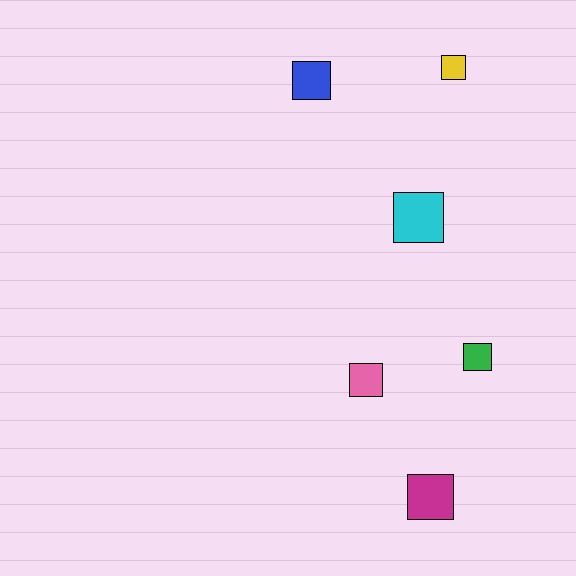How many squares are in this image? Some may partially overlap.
There are 6 squares.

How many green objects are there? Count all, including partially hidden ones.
There is 1 green object.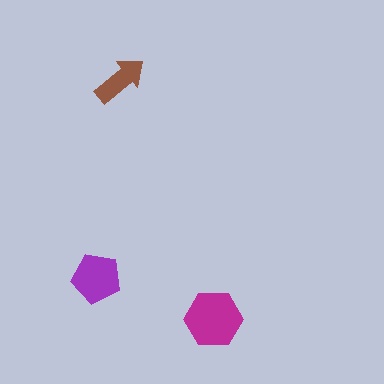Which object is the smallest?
The brown arrow.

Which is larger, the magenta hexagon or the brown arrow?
The magenta hexagon.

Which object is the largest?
The magenta hexagon.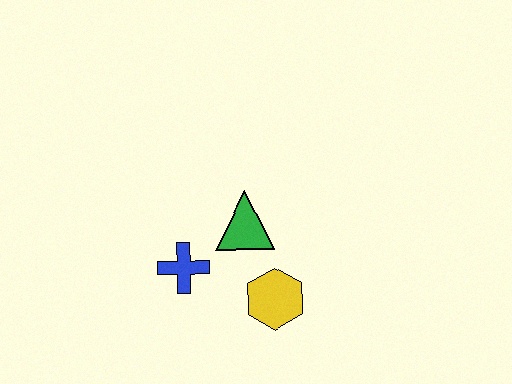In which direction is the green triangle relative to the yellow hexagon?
The green triangle is above the yellow hexagon.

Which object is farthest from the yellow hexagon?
The blue cross is farthest from the yellow hexagon.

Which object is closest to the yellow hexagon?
The green triangle is closest to the yellow hexagon.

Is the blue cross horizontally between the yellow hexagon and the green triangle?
No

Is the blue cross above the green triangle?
No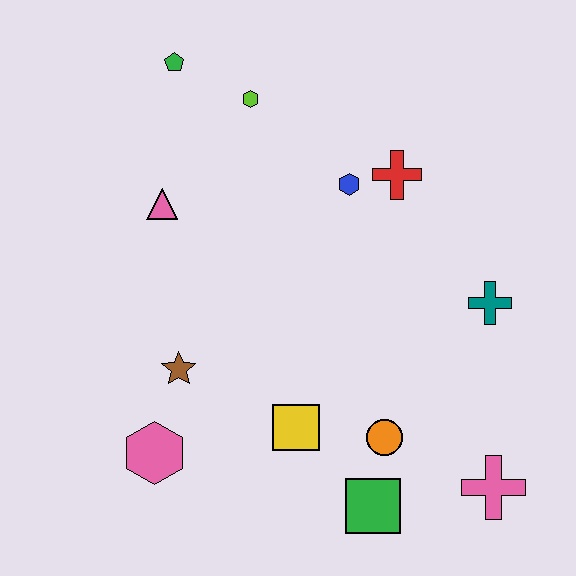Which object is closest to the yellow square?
The orange circle is closest to the yellow square.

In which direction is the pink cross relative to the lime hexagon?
The pink cross is below the lime hexagon.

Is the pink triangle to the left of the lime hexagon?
Yes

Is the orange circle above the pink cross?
Yes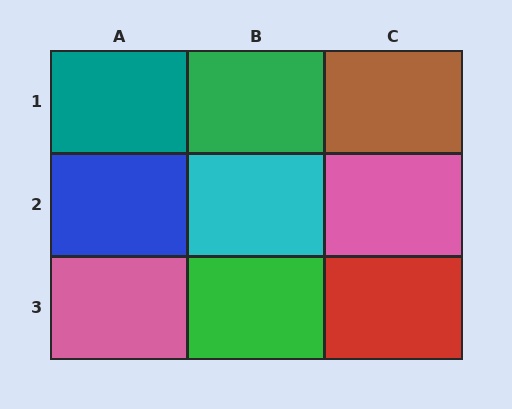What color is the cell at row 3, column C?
Red.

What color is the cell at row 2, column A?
Blue.